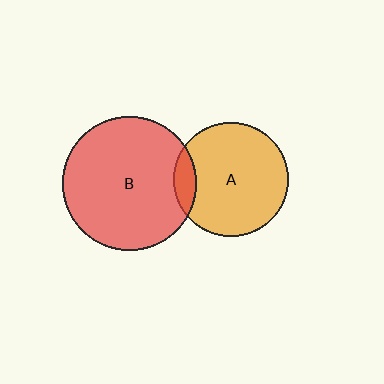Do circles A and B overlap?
Yes.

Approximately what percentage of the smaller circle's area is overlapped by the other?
Approximately 10%.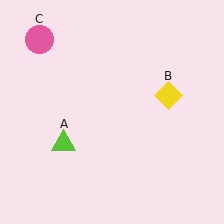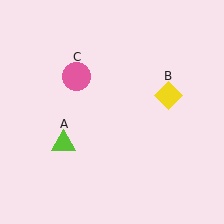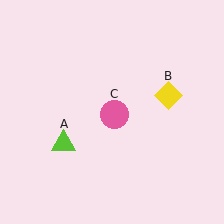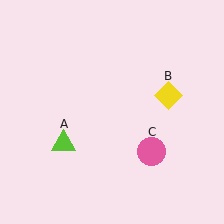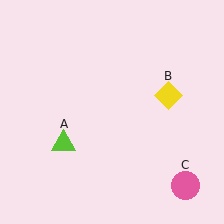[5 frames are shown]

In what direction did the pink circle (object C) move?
The pink circle (object C) moved down and to the right.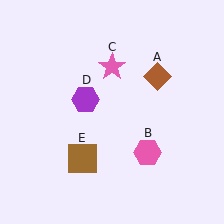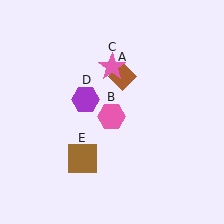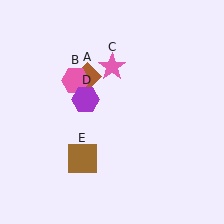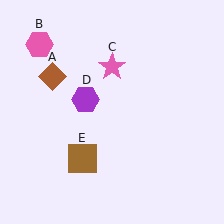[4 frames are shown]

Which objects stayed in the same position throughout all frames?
Pink star (object C) and purple hexagon (object D) and brown square (object E) remained stationary.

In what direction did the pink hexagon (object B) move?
The pink hexagon (object B) moved up and to the left.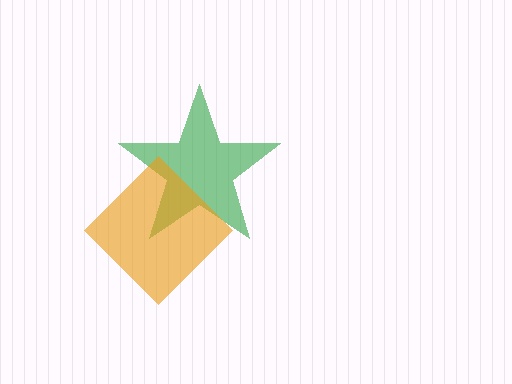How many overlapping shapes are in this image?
There are 2 overlapping shapes in the image.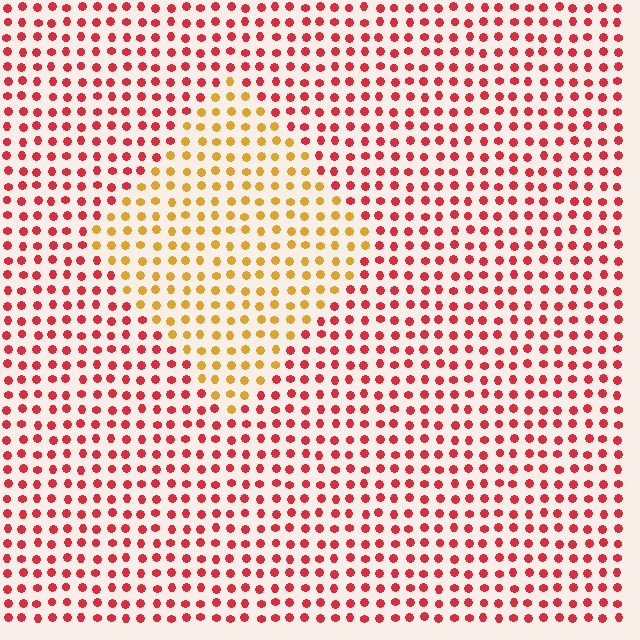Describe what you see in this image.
The image is filled with small red elements in a uniform arrangement. A diamond-shaped region is visible where the elements are tinted to a slightly different hue, forming a subtle color boundary.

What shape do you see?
I see a diamond.